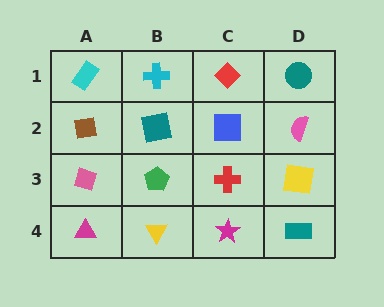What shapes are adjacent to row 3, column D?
A pink semicircle (row 2, column D), a teal rectangle (row 4, column D), a red cross (row 3, column C).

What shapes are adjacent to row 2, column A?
A cyan rectangle (row 1, column A), a pink diamond (row 3, column A), a teal square (row 2, column B).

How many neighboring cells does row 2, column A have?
3.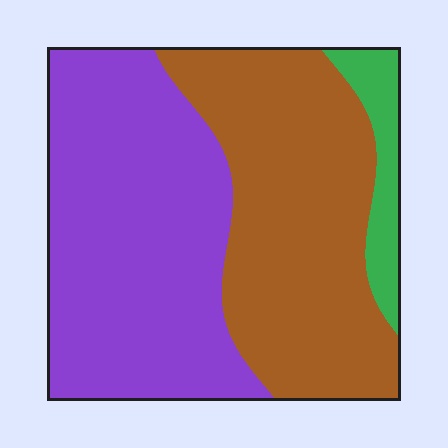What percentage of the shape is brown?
Brown takes up about two fifths (2/5) of the shape.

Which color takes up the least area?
Green, at roughly 10%.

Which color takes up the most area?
Purple, at roughly 50%.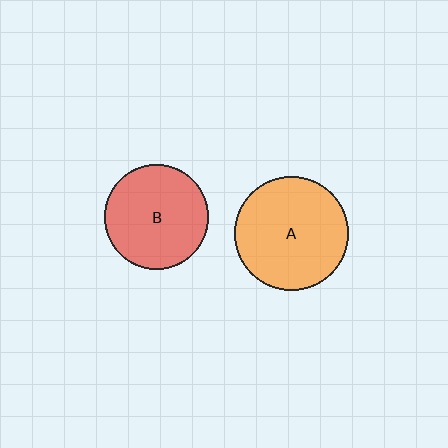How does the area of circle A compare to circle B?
Approximately 1.2 times.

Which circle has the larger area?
Circle A (orange).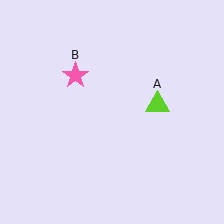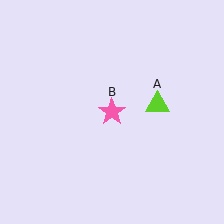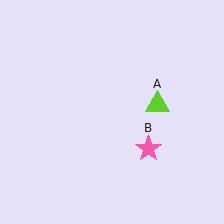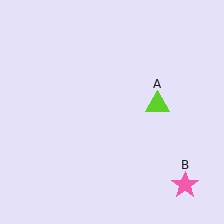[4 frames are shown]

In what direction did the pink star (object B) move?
The pink star (object B) moved down and to the right.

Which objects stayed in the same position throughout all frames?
Lime triangle (object A) remained stationary.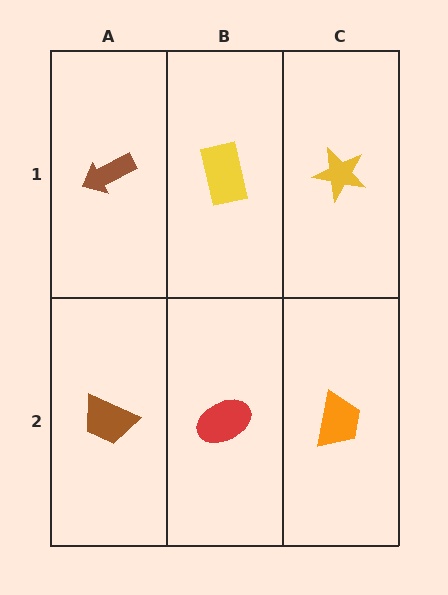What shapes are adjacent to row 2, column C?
A yellow star (row 1, column C), a red ellipse (row 2, column B).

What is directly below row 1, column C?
An orange trapezoid.